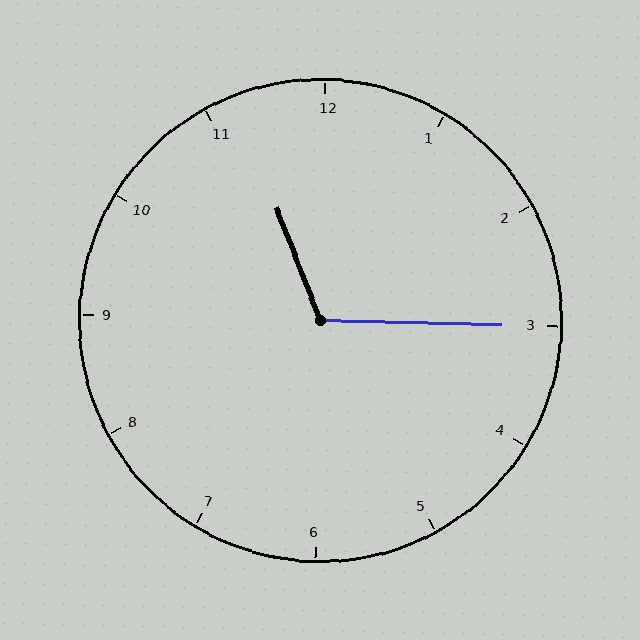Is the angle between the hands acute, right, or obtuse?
It is obtuse.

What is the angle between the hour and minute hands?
Approximately 112 degrees.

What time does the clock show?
11:15.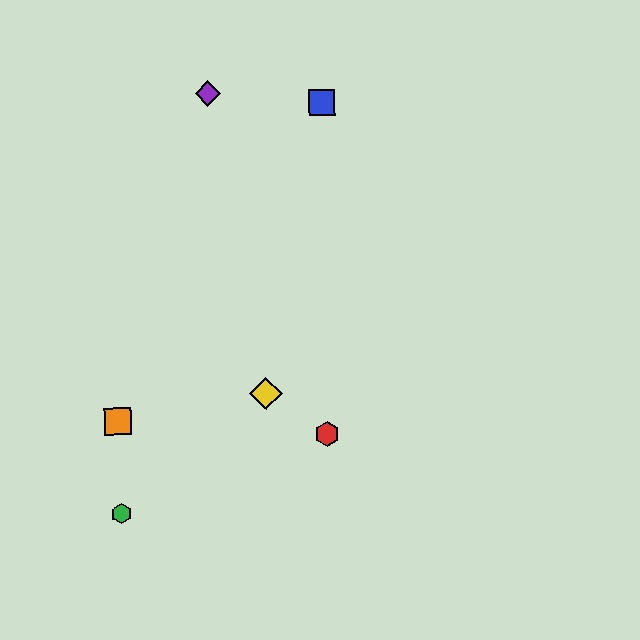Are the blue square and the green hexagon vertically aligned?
No, the blue square is at x≈322 and the green hexagon is at x≈122.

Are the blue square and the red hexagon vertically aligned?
Yes, both are at x≈322.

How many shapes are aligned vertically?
2 shapes (the red hexagon, the blue square) are aligned vertically.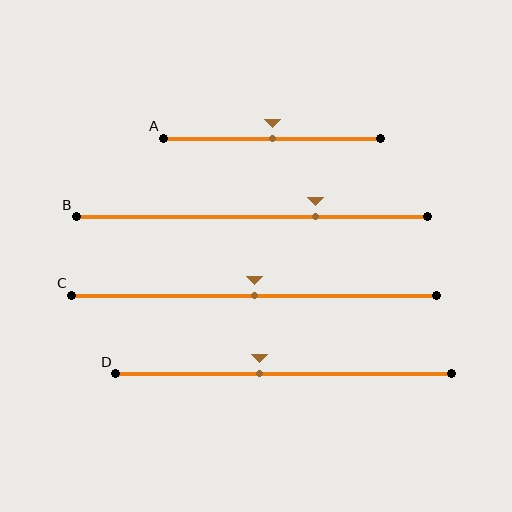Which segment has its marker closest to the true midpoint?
Segment A has its marker closest to the true midpoint.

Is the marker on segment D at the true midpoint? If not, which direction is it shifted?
No, the marker on segment D is shifted to the left by about 7% of the segment length.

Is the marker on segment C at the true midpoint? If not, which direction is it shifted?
Yes, the marker on segment C is at the true midpoint.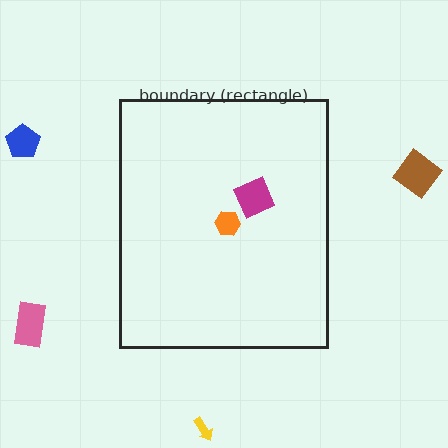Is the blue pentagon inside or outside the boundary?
Outside.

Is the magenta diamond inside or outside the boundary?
Inside.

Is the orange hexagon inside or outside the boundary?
Inside.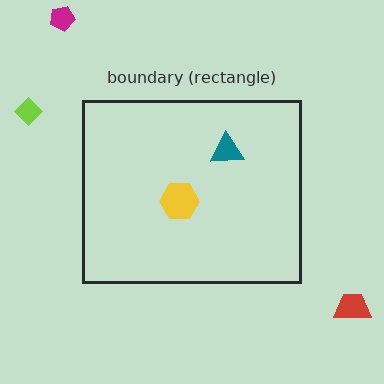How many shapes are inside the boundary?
2 inside, 3 outside.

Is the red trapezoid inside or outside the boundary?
Outside.